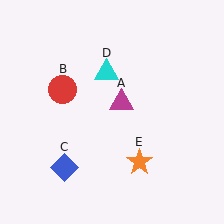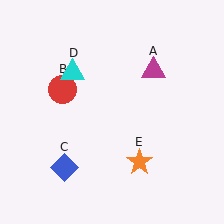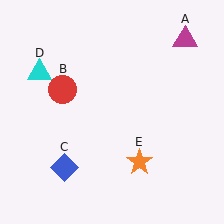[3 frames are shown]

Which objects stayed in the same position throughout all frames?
Red circle (object B) and blue diamond (object C) and orange star (object E) remained stationary.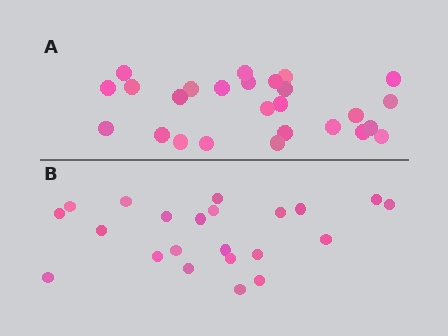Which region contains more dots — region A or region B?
Region A (the top region) has more dots.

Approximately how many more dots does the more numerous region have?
Region A has about 4 more dots than region B.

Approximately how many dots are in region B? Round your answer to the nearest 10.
About 20 dots. (The exact count is 22, which rounds to 20.)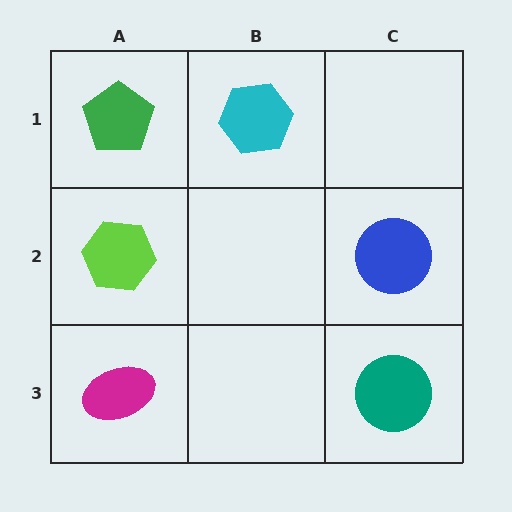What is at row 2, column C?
A blue circle.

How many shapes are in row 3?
2 shapes.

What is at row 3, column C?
A teal circle.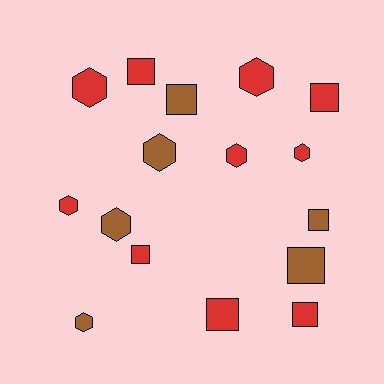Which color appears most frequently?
Red, with 10 objects.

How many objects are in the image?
There are 16 objects.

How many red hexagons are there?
There are 5 red hexagons.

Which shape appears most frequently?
Hexagon, with 8 objects.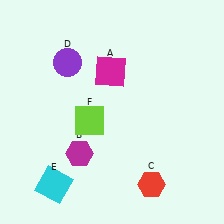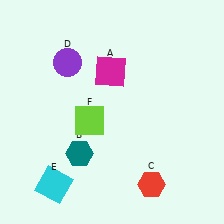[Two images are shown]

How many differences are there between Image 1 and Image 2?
There is 1 difference between the two images.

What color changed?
The hexagon (B) changed from magenta in Image 1 to teal in Image 2.